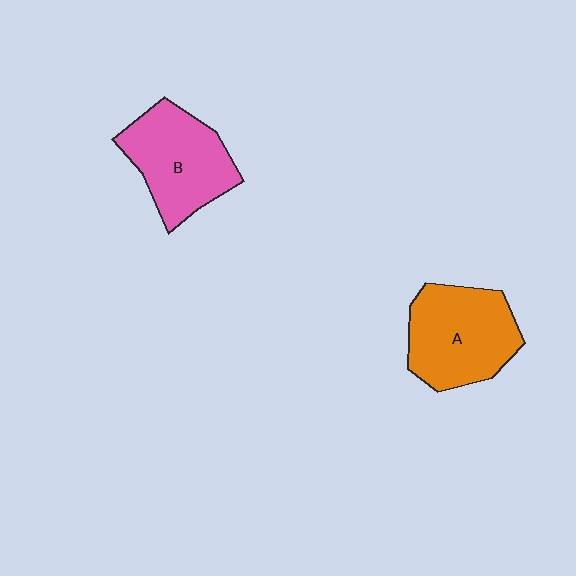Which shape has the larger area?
Shape A (orange).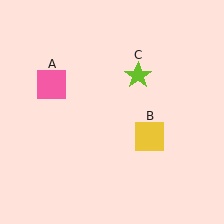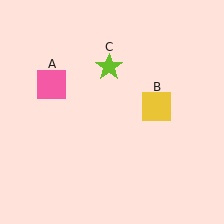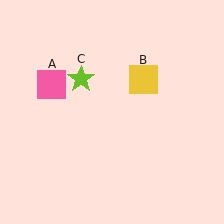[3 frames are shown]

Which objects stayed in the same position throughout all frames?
Pink square (object A) remained stationary.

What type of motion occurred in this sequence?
The yellow square (object B), lime star (object C) rotated counterclockwise around the center of the scene.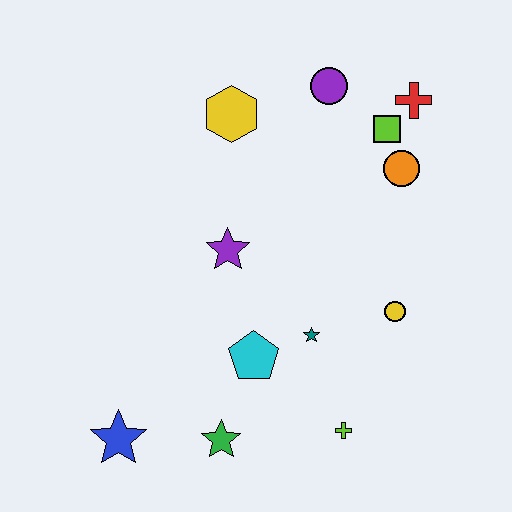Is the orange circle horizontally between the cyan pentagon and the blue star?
No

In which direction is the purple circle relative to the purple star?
The purple circle is above the purple star.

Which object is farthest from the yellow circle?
The blue star is farthest from the yellow circle.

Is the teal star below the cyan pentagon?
No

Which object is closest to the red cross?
The lime square is closest to the red cross.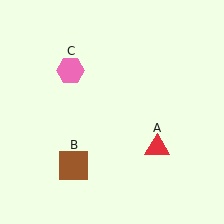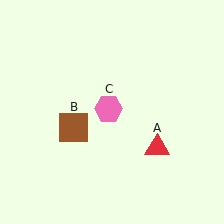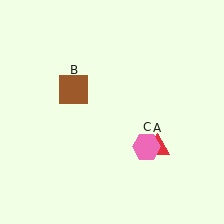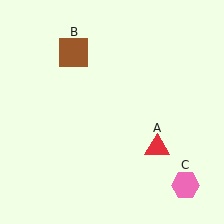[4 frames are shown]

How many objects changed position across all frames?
2 objects changed position: brown square (object B), pink hexagon (object C).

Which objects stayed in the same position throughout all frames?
Red triangle (object A) remained stationary.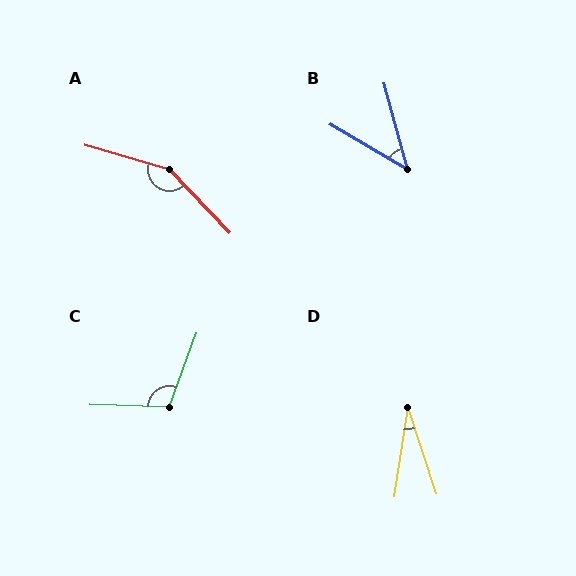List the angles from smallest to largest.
D (27°), B (45°), C (109°), A (150°).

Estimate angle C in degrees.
Approximately 109 degrees.